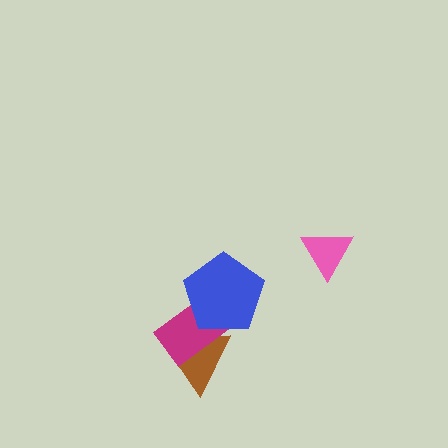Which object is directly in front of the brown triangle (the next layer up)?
The magenta rectangle is directly in front of the brown triangle.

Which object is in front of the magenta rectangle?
The blue pentagon is in front of the magenta rectangle.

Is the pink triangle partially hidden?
No, no other shape covers it.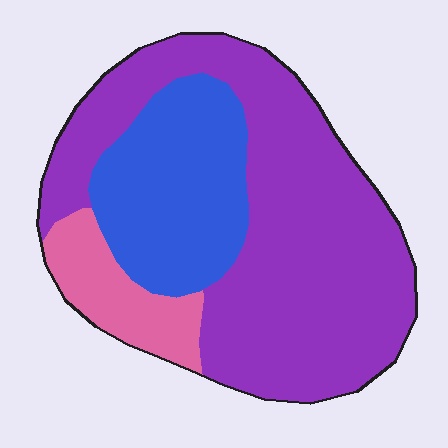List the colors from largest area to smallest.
From largest to smallest: purple, blue, pink.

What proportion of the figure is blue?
Blue covers 27% of the figure.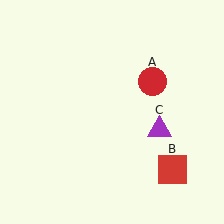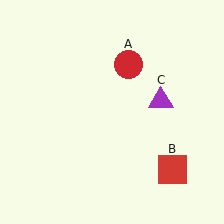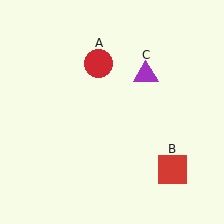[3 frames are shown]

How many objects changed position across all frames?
2 objects changed position: red circle (object A), purple triangle (object C).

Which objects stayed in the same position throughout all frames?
Red square (object B) remained stationary.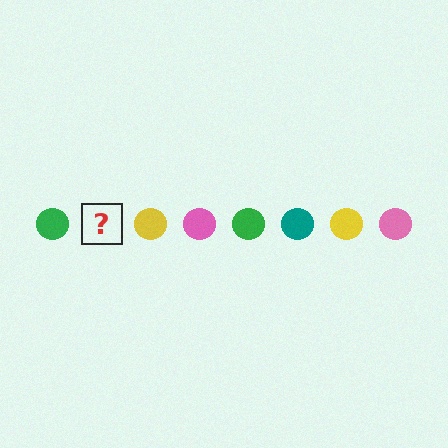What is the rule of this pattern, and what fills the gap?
The rule is that the pattern cycles through green, teal, yellow, pink circles. The gap should be filled with a teal circle.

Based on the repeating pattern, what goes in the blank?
The blank should be a teal circle.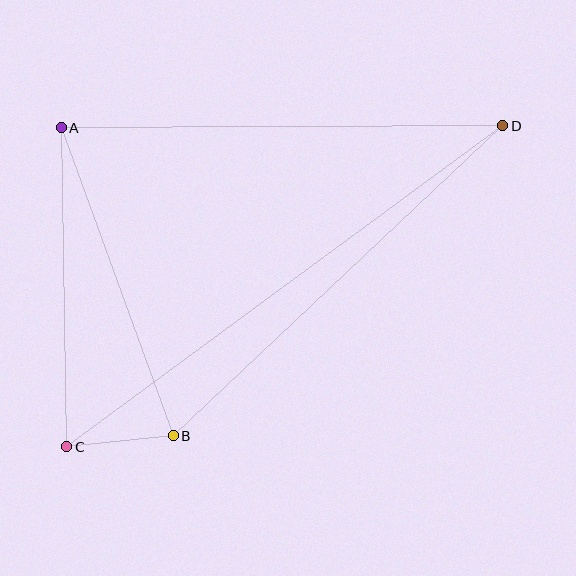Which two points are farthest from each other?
Points C and D are farthest from each other.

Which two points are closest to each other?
Points B and C are closest to each other.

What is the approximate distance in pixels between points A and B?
The distance between A and B is approximately 328 pixels.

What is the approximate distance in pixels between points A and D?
The distance between A and D is approximately 442 pixels.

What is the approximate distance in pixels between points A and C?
The distance between A and C is approximately 319 pixels.